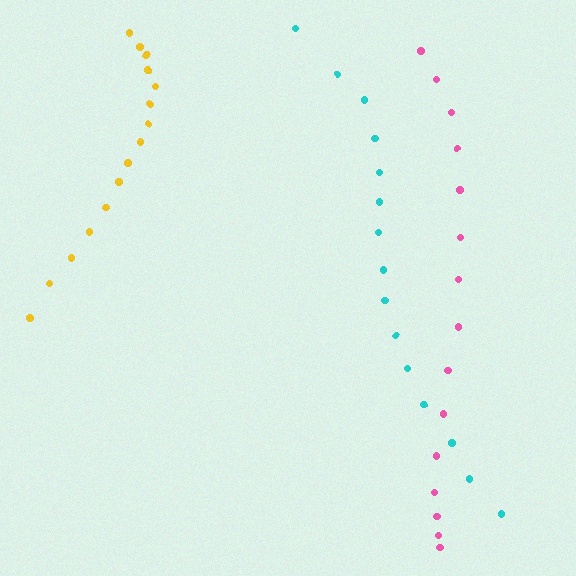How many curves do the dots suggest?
There are 3 distinct paths.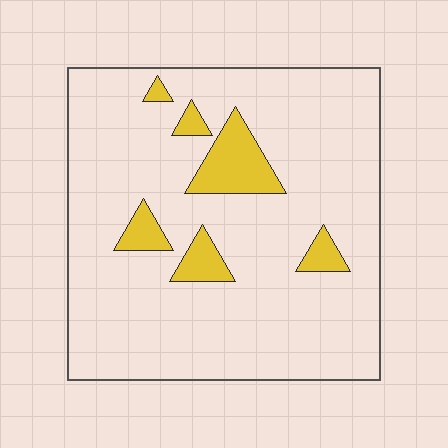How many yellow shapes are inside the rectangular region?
6.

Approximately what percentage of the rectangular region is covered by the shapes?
Approximately 10%.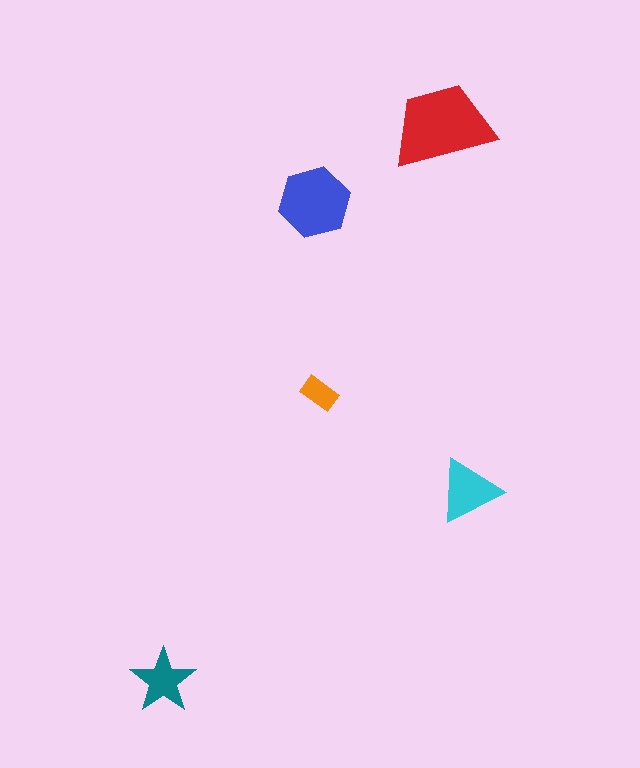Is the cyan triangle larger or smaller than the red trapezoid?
Smaller.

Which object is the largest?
The red trapezoid.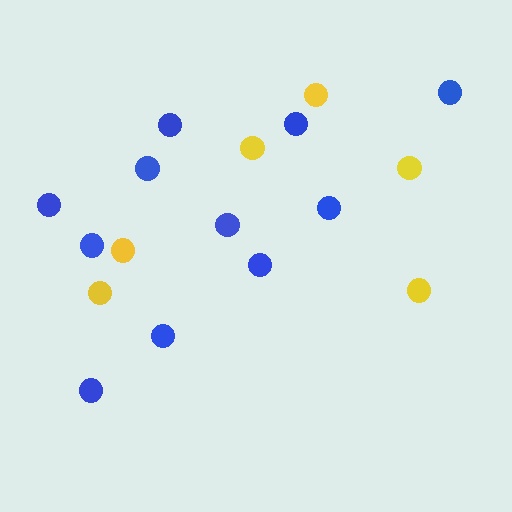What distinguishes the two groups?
There are 2 groups: one group of blue circles (11) and one group of yellow circles (6).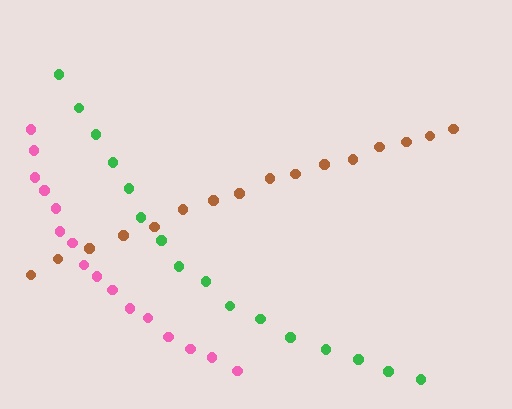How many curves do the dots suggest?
There are 3 distinct paths.